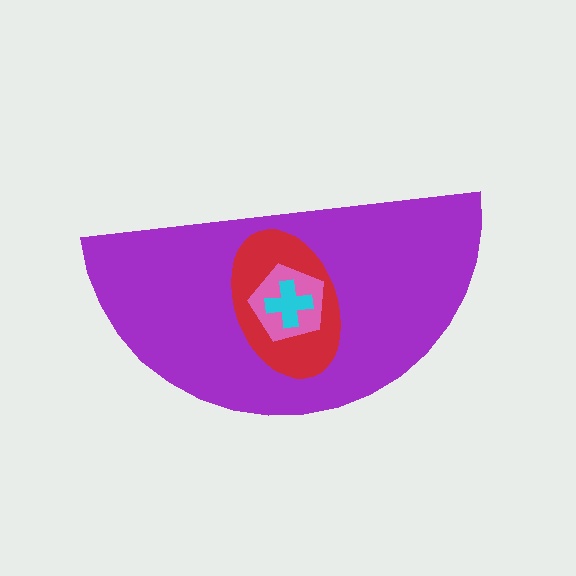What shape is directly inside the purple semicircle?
The red ellipse.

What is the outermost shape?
The purple semicircle.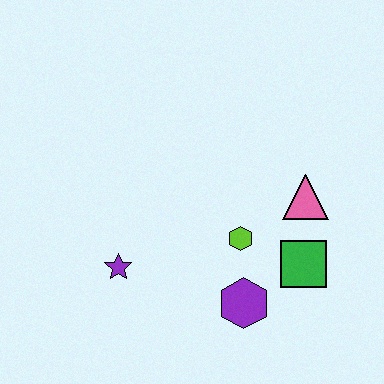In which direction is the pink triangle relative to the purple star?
The pink triangle is to the right of the purple star.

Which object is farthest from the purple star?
The pink triangle is farthest from the purple star.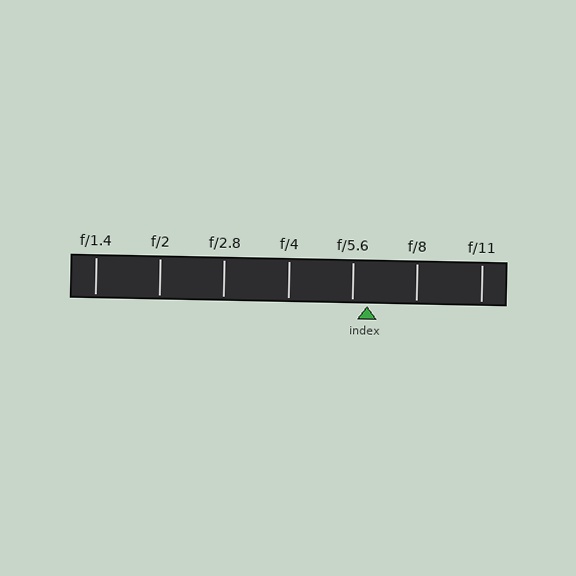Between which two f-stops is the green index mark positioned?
The index mark is between f/5.6 and f/8.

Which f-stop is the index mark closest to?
The index mark is closest to f/5.6.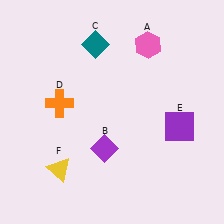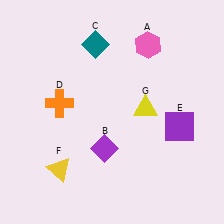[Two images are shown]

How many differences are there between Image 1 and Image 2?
There is 1 difference between the two images.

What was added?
A yellow triangle (G) was added in Image 2.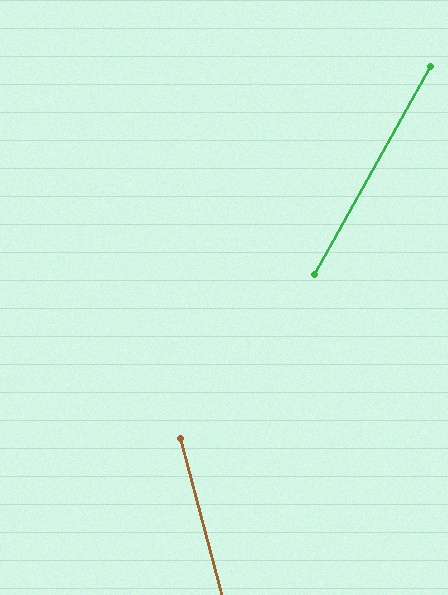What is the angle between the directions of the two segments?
Approximately 44 degrees.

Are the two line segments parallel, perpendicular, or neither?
Neither parallel nor perpendicular — they differ by about 44°.